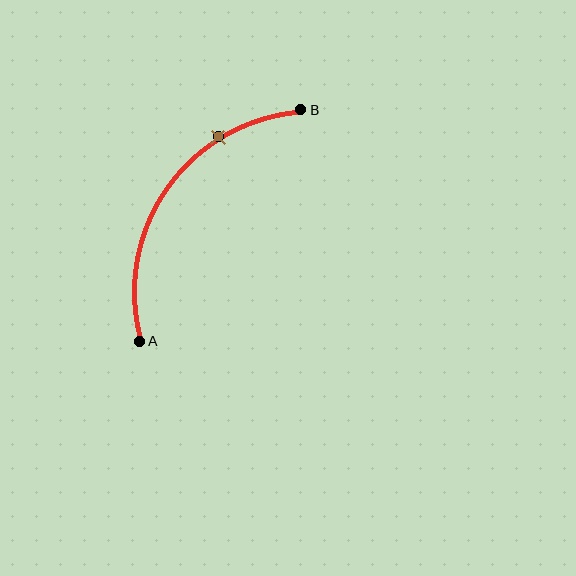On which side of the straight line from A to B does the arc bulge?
The arc bulges above and to the left of the straight line connecting A and B.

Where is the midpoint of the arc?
The arc midpoint is the point on the curve farthest from the straight line joining A and B. It sits above and to the left of that line.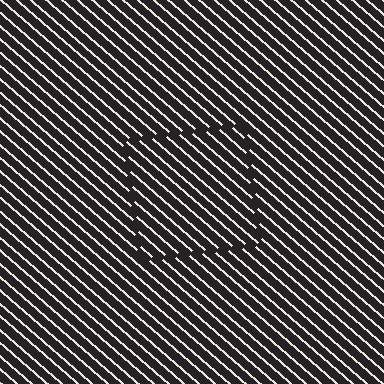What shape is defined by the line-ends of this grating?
An illusory square. The interior of the shape contains the same grating, shifted by half a period — the contour is defined by the phase discontinuity where line-ends from the inner and outer gratings abut.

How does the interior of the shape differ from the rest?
The interior of the shape contains the same grating, shifted by half a period — the contour is defined by the phase discontinuity where line-ends from the inner and outer gratings abut.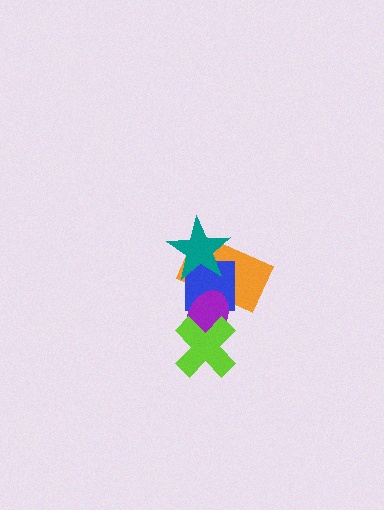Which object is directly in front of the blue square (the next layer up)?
The purple ellipse is directly in front of the blue square.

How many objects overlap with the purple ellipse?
3 objects overlap with the purple ellipse.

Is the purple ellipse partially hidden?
Yes, it is partially covered by another shape.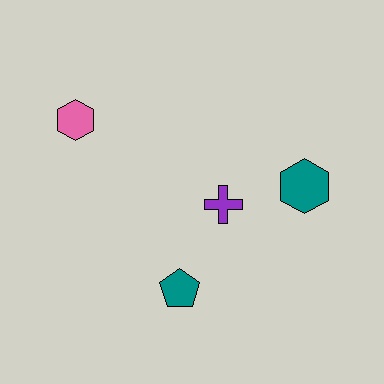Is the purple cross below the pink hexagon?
Yes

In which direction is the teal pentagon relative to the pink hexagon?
The teal pentagon is below the pink hexagon.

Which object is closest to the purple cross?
The teal hexagon is closest to the purple cross.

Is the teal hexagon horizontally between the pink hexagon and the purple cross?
No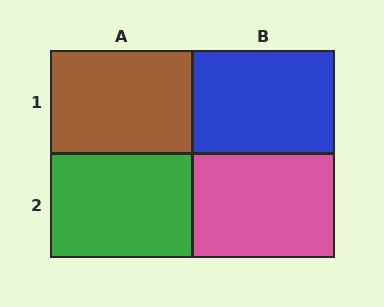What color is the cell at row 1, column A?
Brown.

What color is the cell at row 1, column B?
Blue.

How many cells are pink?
1 cell is pink.